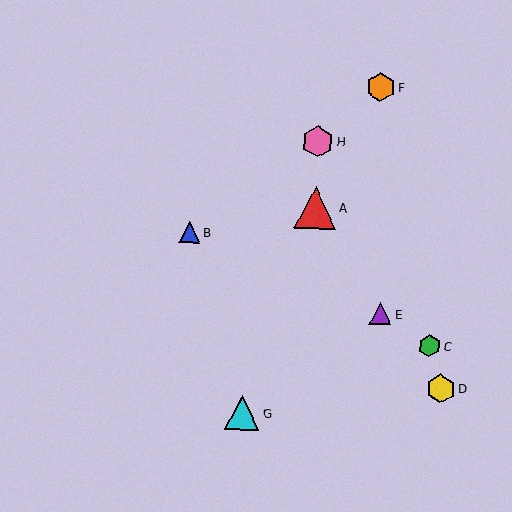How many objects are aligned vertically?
2 objects (A, H) are aligned vertically.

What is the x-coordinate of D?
Object D is at x≈441.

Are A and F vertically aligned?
No, A is at x≈315 and F is at x≈381.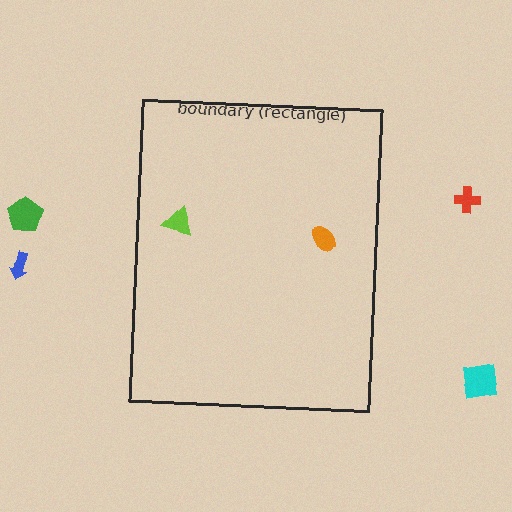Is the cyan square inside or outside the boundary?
Outside.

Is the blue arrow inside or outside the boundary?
Outside.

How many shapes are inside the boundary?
2 inside, 4 outside.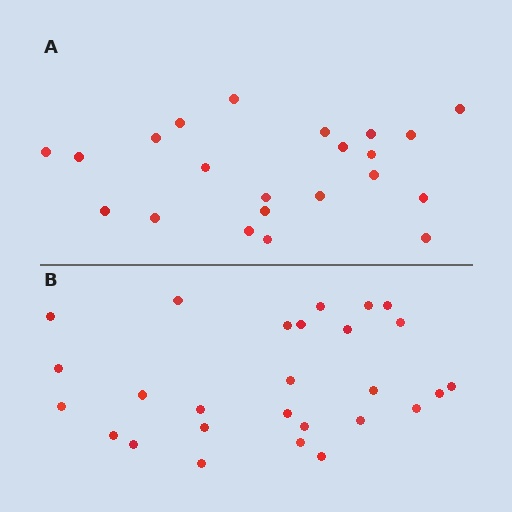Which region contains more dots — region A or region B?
Region B (the bottom region) has more dots.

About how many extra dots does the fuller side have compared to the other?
Region B has about 5 more dots than region A.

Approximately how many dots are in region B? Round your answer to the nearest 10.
About 30 dots. (The exact count is 27, which rounds to 30.)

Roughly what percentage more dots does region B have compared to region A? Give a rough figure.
About 25% more.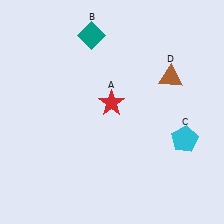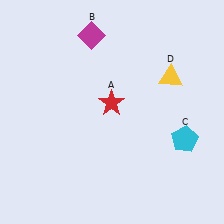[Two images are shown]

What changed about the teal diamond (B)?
In Image 1, B is teal. In Image 2, it changed to magenta.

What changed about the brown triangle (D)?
In Image 1, D is brown. In Image 2, it changed to yellow.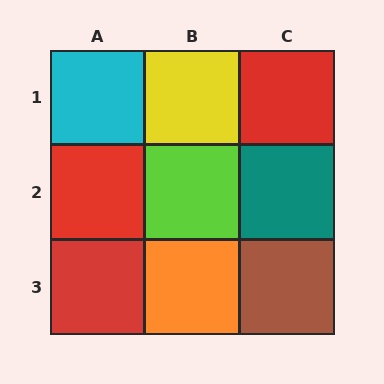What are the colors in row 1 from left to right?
Cyan, yellow, red.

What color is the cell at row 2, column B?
Lime.